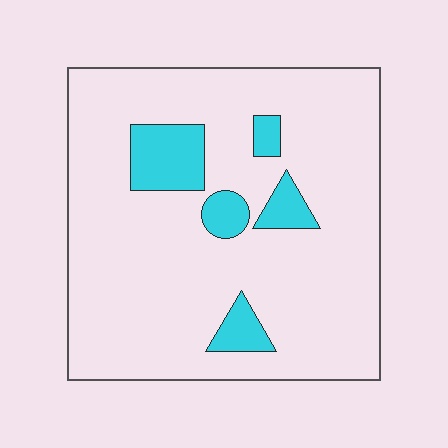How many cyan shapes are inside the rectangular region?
5.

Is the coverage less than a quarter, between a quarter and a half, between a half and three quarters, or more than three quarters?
Less than a quarter.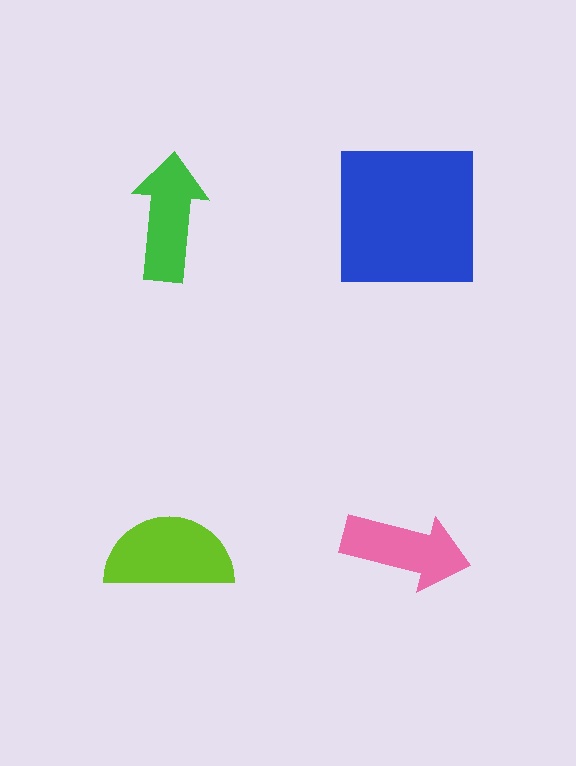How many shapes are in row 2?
2 shapes.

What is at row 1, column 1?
A green arrow.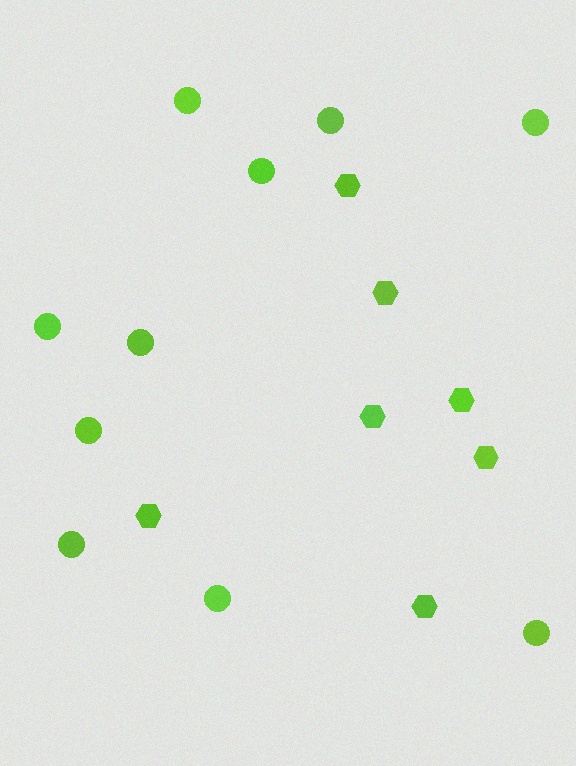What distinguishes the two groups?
There are 2 groups: one group of hexagons (7) and one group of circles (10).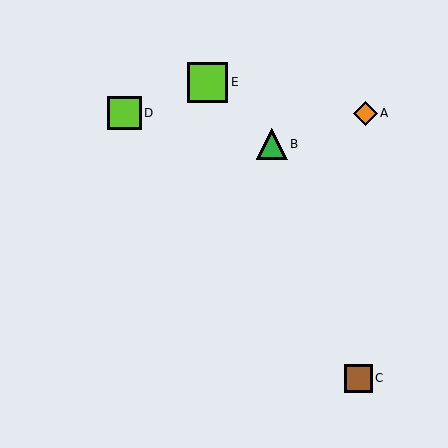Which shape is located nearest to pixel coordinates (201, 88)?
The lime square (labeled E) at (208, 82) is nearest to that location.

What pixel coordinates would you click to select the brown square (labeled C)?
Click at (358, 378) to select the brown square C.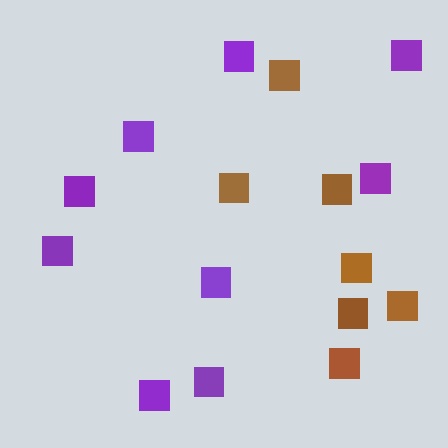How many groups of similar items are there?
There are 2 groups: one group of brown squares (7) and one group of purple squares (9).